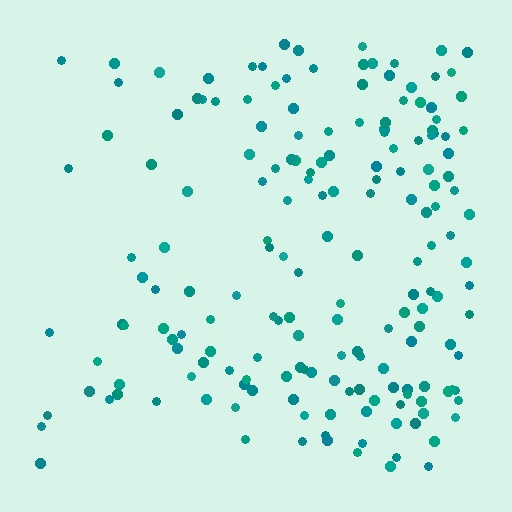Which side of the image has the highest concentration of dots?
The right.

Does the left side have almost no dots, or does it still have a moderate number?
Still a moderate number, just noticeably fewer than the right.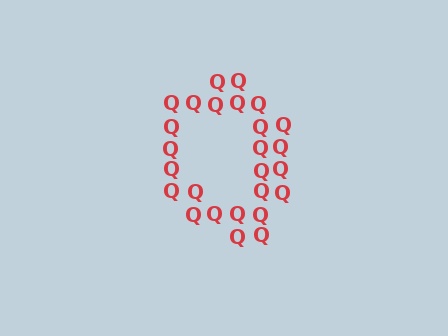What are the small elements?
The small elements are letter Q's.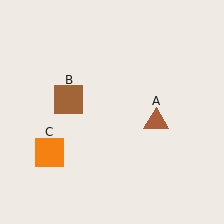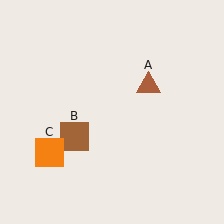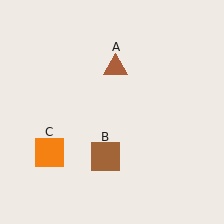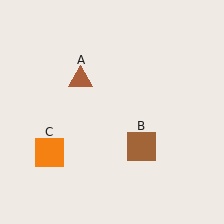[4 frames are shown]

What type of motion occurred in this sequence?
The brown triangle (object A), brown square (object B) rotated counterclockwise around the center of the scene.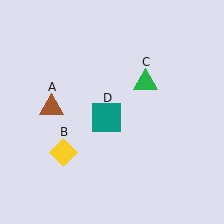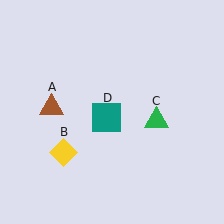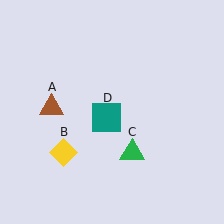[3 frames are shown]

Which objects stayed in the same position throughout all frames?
Brown triangle (object A) and yellow diamond (object B) and teal square (object D) remained stationary.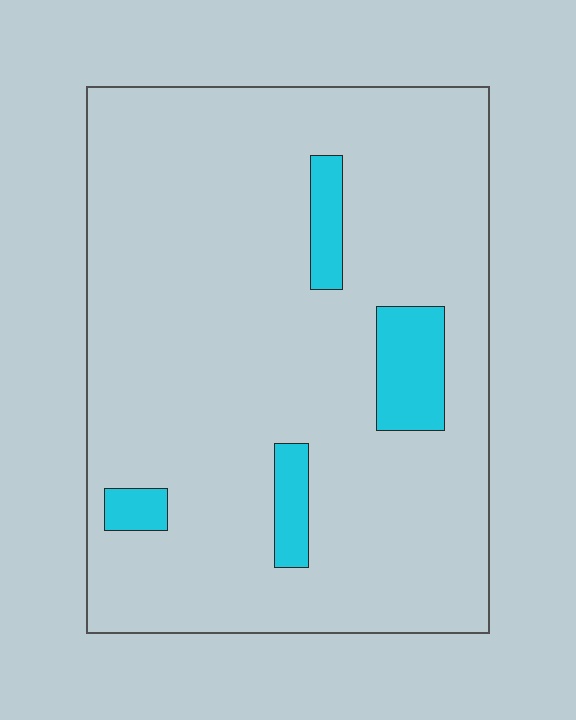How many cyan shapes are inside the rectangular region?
4.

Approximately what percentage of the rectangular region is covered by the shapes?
Approximately 10%.